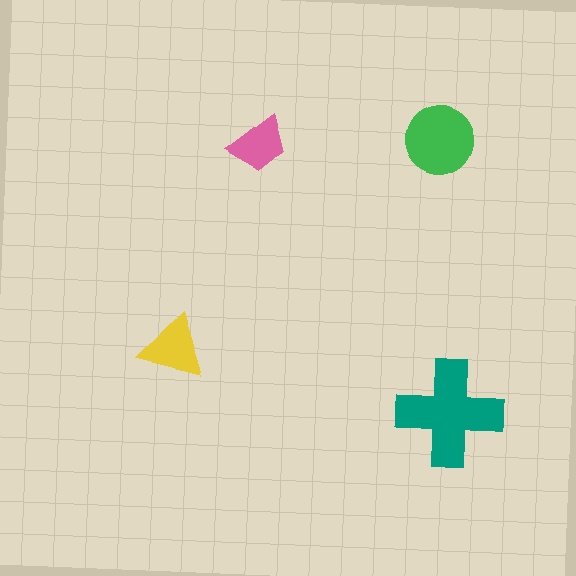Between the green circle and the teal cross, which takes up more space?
The teal cross.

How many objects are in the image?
There are 4 objects in the image.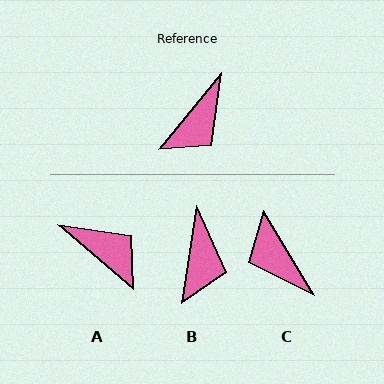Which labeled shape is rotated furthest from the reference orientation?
C, about 109 degrees away.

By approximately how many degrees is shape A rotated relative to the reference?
Approximately 89 degrees counter-clockwise.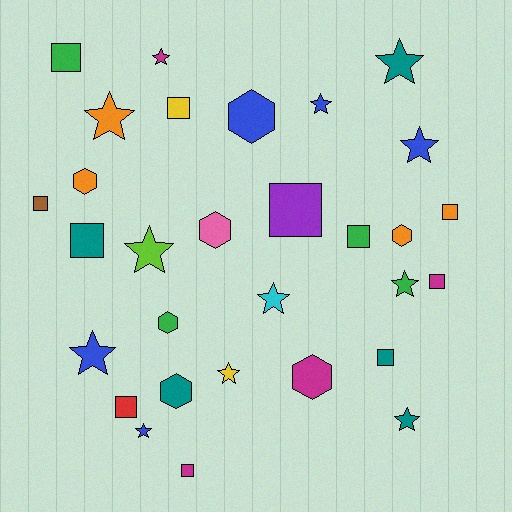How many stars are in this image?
There are 12 stars.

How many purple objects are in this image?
There is 1 purple object.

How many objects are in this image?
There are 30 objects.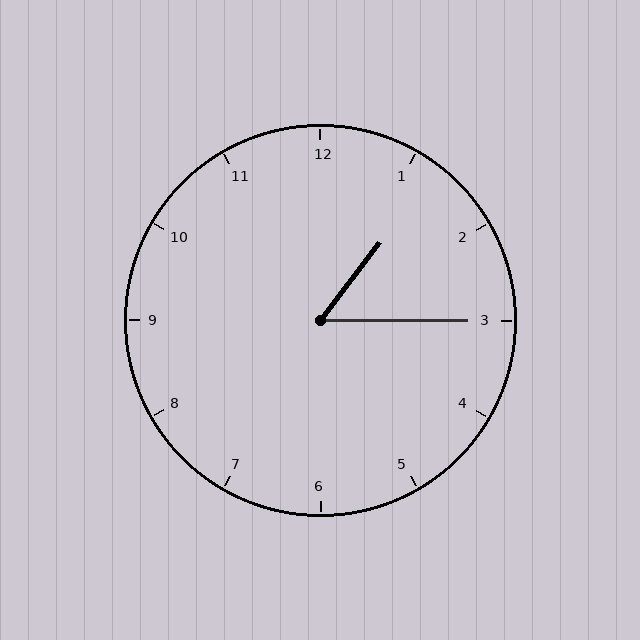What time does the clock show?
1:15.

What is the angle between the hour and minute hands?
Approximately 52 degrees.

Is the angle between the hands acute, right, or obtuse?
It is acute.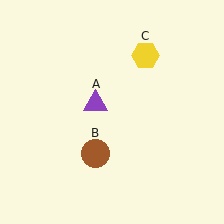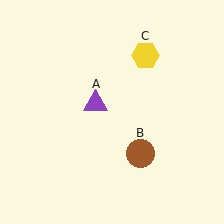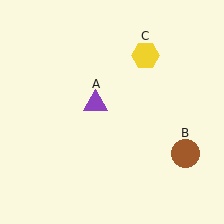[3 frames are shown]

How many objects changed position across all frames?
1 object changed position: brown circle (object B).